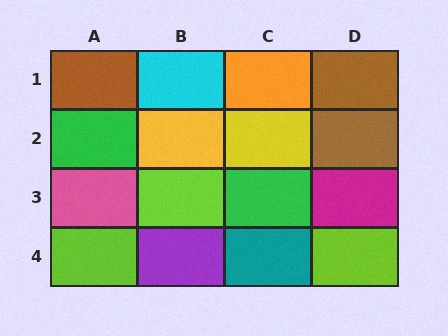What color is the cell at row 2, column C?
Yellow.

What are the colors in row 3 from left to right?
Pink, lime, green, magenta.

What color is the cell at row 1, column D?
Brown.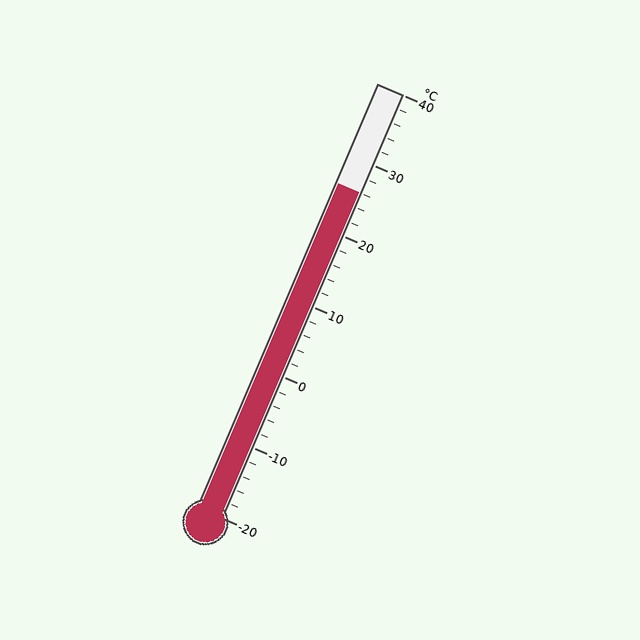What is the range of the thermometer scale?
The thermometer scale ranges from -20°C to 40°C.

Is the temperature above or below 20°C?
The temperature is above 20°C.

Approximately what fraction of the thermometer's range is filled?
The thermometer is filled to approximately 75% of its range.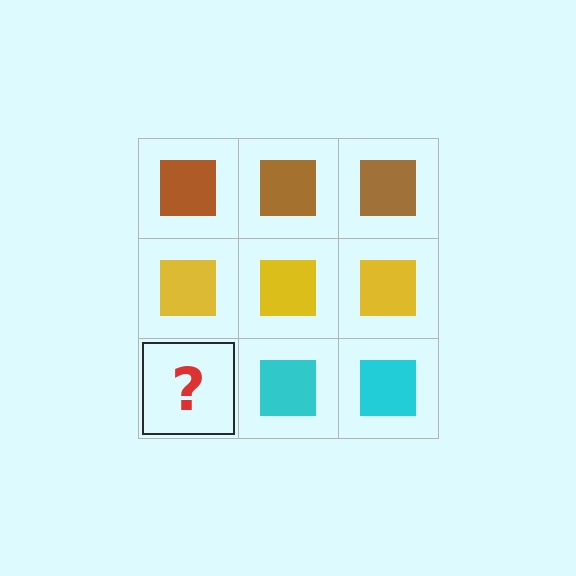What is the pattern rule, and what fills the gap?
The rule is that each row has a consistent color. The gap should be filled with a cyan square.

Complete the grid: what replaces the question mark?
The question mark should be replaced with a cyan square.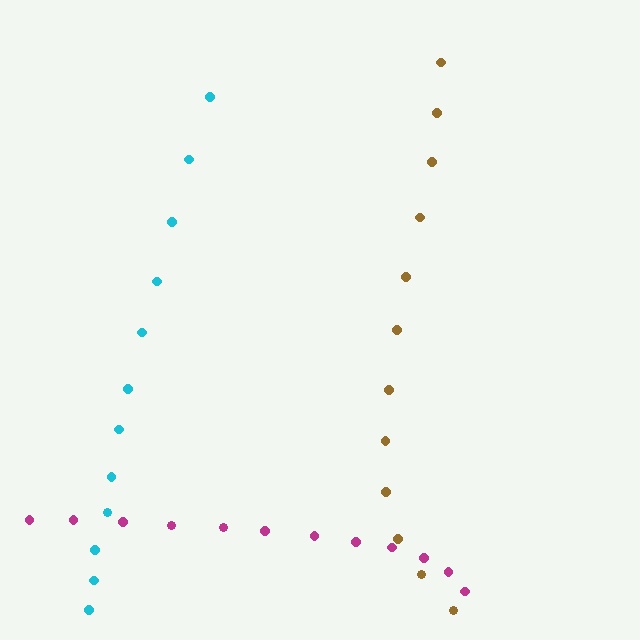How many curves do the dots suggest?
There are 3 distinct paths.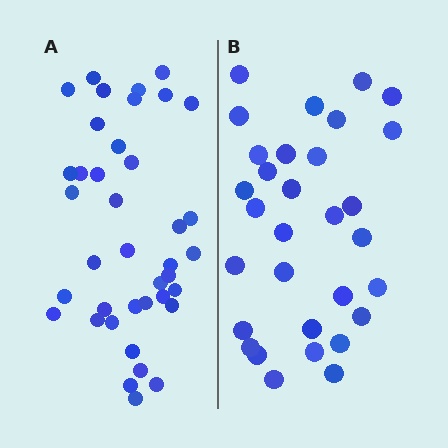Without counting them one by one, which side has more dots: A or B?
Region A (the left region) has more dots.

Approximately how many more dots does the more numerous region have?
Region A has roughly 8 or so more dots than region B.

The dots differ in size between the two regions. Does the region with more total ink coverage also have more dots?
No. Region B has more total ink coverage because its dots are larger, but region A actually contains more individual dots. Total area can be misleading — the number of items is what matters here.